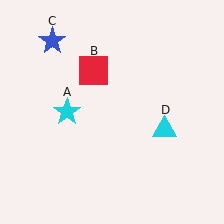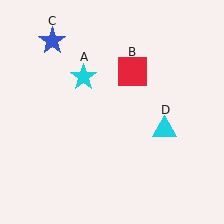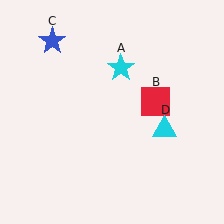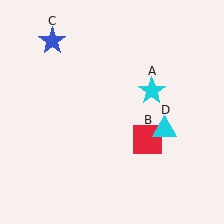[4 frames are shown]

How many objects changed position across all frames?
2 objects changed position: cyan star (object A), red square (object B).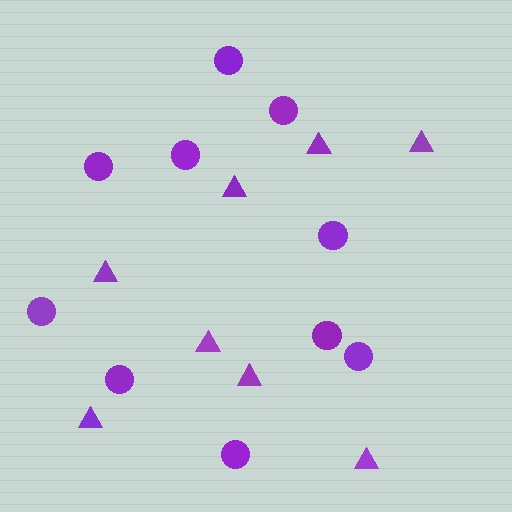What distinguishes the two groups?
There are 2 groups: one group of circles (10) and one group of triangles (8).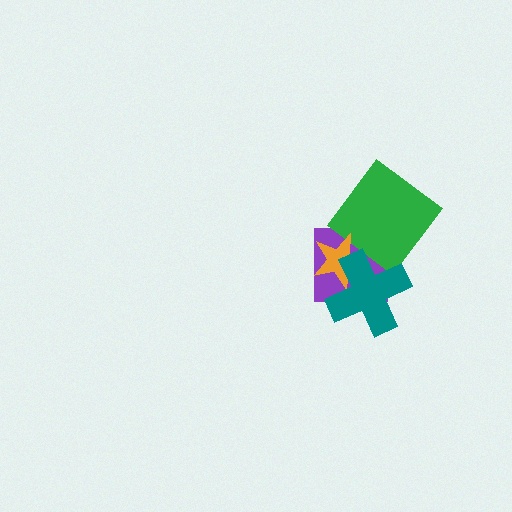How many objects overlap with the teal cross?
2 objects overlap with the teal cross.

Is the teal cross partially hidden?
No, no other shape covers it.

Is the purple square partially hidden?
Yes, it is partially covered by another shape.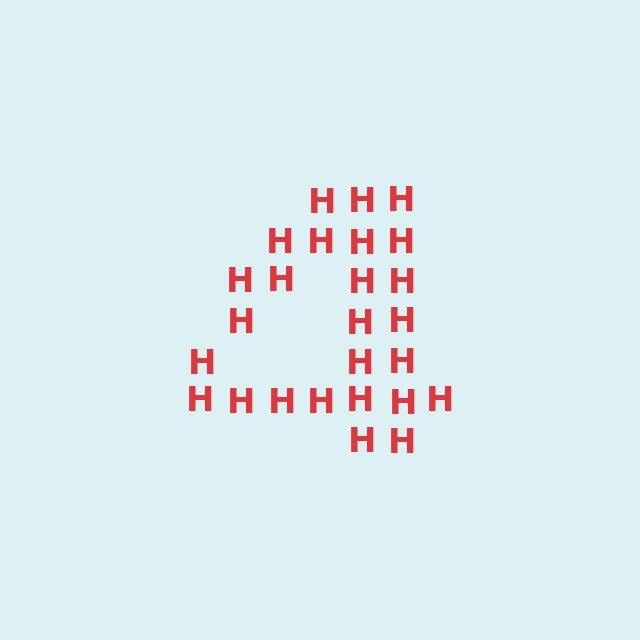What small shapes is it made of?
It is made of small letter H's.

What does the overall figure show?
The overall figure shows the digit 4.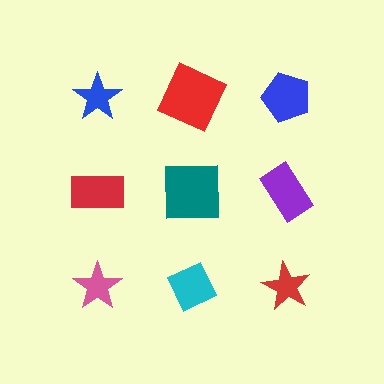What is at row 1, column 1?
A blue star.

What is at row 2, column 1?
A red rectangle.